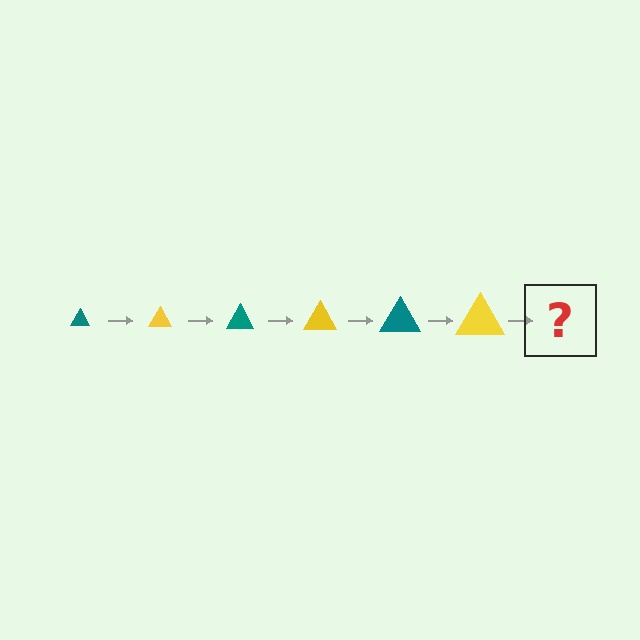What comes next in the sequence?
The next element should be a teal triangle, larger than the previous one.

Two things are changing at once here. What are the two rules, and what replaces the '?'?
The two rules are that the triangle grows larger each step and the color cycles through teal and yellow. The '?' should be a teal triangle, larger than the previous one.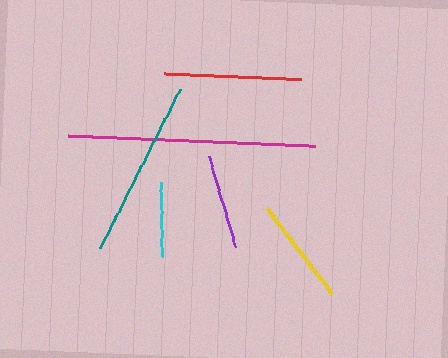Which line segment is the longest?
The magenta line is the longest at approximately 247 pixels.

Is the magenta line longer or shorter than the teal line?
The magenta line is longer than the teal line.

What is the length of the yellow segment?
The yellow segment is approximately 107 pixels long.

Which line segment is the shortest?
The cyan line is the shortest at approximately 73 pixels.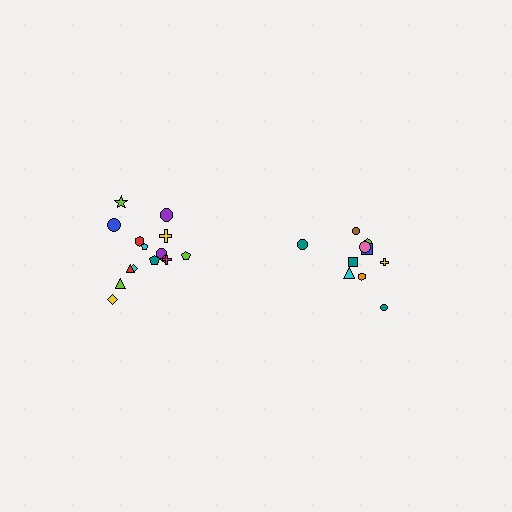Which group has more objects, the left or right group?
The left group.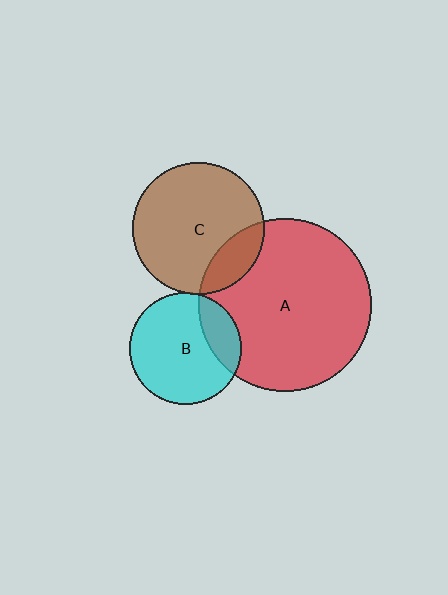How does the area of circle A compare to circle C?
Approximately 1.7 times.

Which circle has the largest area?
Circle A (red).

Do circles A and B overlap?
Yes.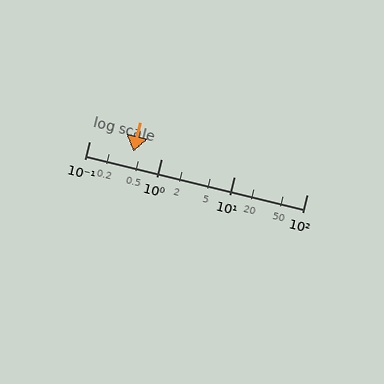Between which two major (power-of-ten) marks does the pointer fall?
The pointer is between 0.1 and 1.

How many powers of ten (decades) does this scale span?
The scale spans 3 decades, from 0.1 to 100.